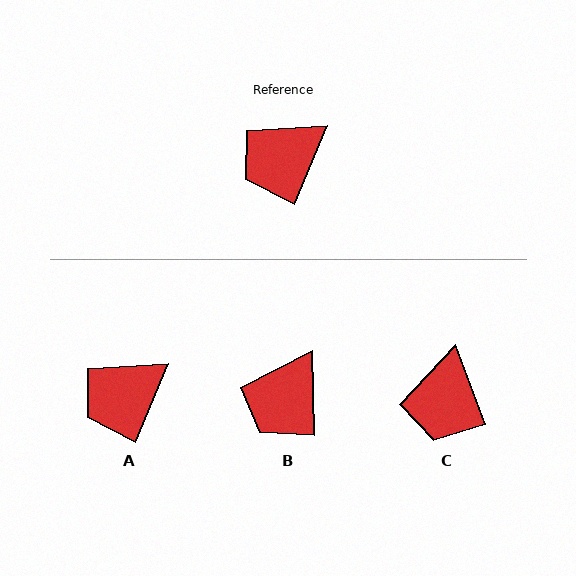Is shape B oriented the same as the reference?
No, it is off by about 24 degrees.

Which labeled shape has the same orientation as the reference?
A.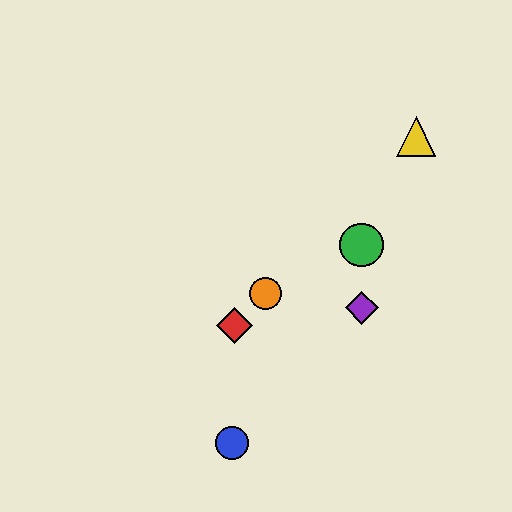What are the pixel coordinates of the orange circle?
The orange circle is at (265, 294).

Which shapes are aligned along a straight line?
The red diamond, the yellow triangle, the orange circle are aligned along a straight line.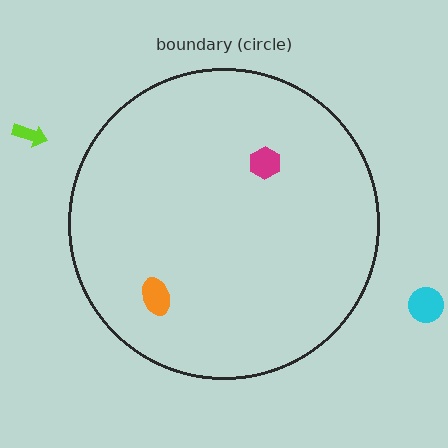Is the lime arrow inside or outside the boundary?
Outside.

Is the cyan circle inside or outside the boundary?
Outside.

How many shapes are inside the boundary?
2 inside, 2 outside.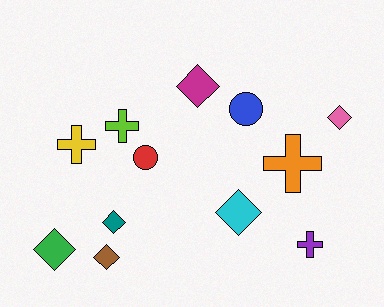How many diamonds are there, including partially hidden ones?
There are 6 diamonds.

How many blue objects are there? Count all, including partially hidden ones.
There is 1 blue object.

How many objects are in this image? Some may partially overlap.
There are 12 objects.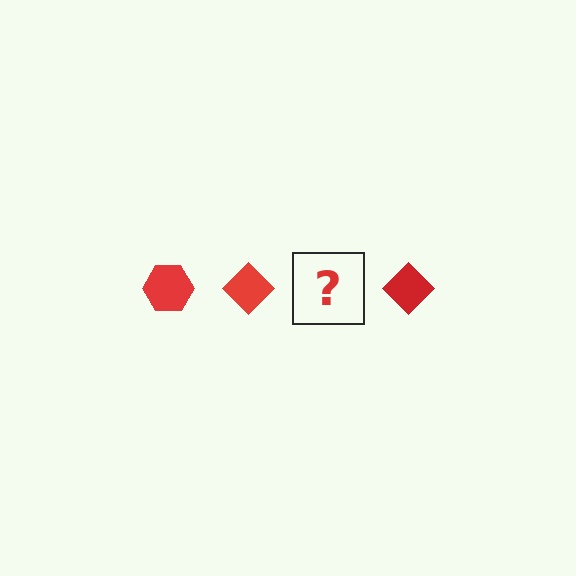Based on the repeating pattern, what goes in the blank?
The blank should be a red hexagon.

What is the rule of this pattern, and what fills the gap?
The rule is that the pattern cycles through hexagon, diamond shapes in red. The gap should be filled with a red hexagon.